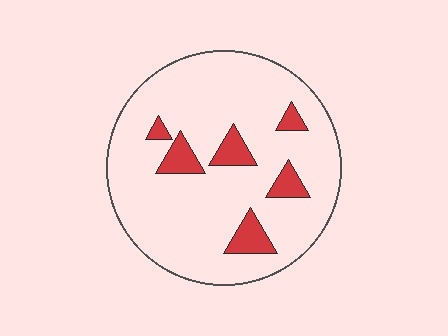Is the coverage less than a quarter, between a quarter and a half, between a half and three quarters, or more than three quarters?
Less than a quarter.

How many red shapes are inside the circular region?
6.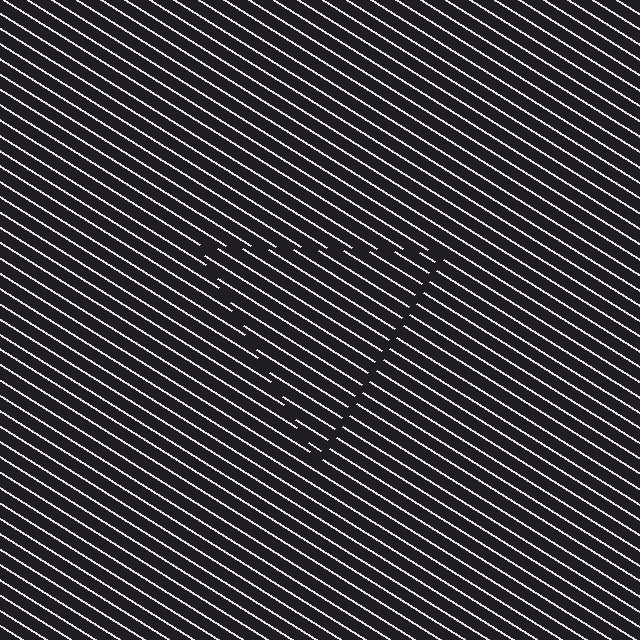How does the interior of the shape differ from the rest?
The interior of the shape contains the same grating, shifted by half a period — the contour is defined by the phase discontinuity where line-ends from the inner and outer gratings abut.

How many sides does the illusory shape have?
3 sides — the line-ends trace a triangle.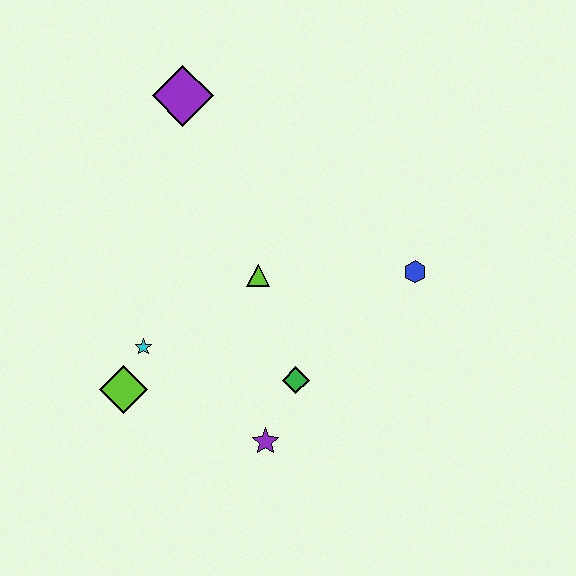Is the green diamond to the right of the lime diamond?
Yes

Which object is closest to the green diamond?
The purple star is closest to the green diamond.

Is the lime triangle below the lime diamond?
No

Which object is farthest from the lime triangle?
The purple diamond is farthest from the lime triangle.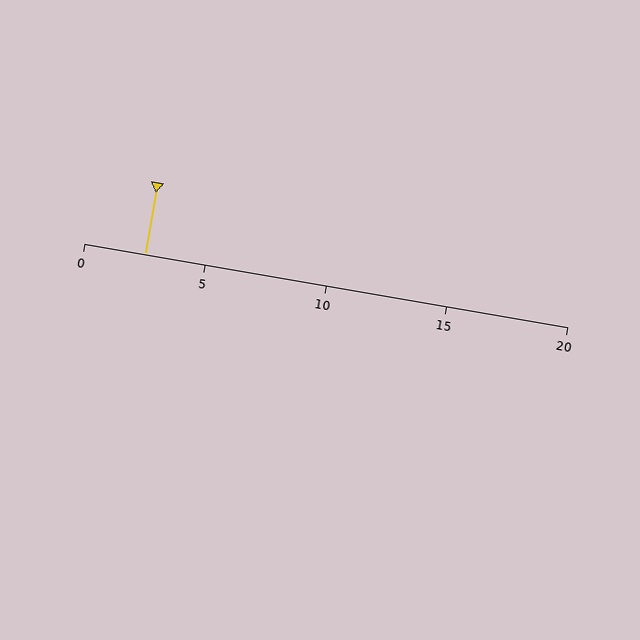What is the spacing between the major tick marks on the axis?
The major ticks are spaced 5 apart.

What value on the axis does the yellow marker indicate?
The marker indicates approximately 2.5.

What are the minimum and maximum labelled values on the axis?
The axis runs from 0 to 20.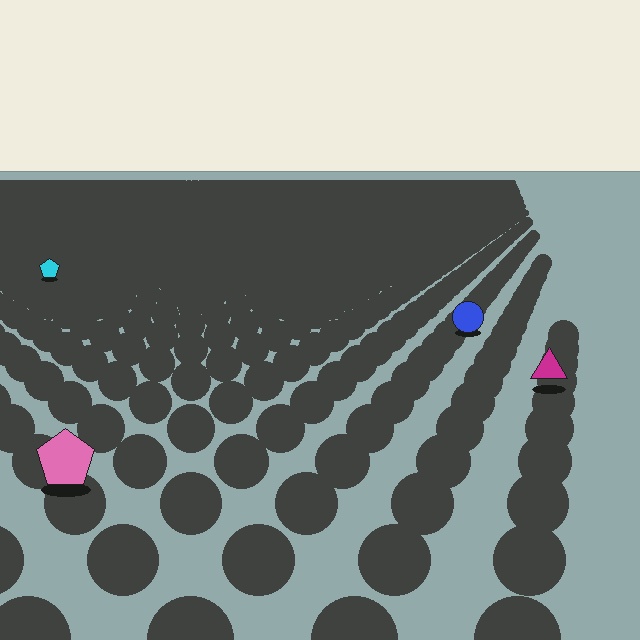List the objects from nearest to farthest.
From nearest to farthest: the pink pentagon, the magenta triangle, the blue circle, the cyan pentagon.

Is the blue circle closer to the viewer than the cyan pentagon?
Yes. The blue circle is closer — you can tell from the texture gradient: the ground texture is coarser near it.